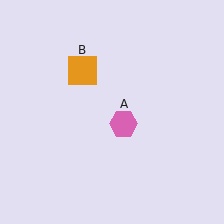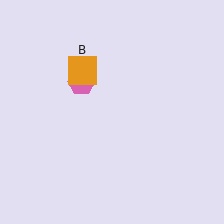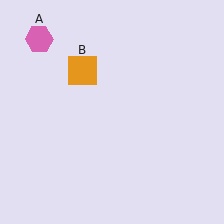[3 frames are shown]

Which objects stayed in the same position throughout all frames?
Orange square (object B) remained stationary.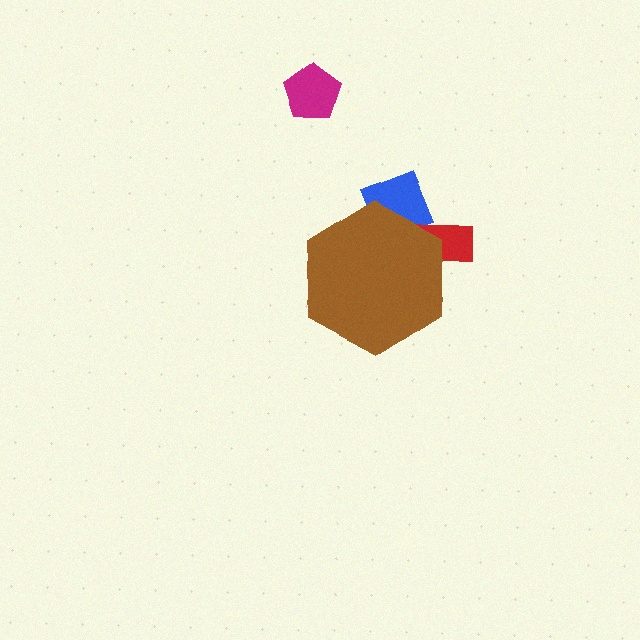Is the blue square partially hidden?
Yes, the blue square is partially hidden behind the brown hexagon.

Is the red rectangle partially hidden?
Yes, the red rectangle is partially hidden behind the brown hexagon.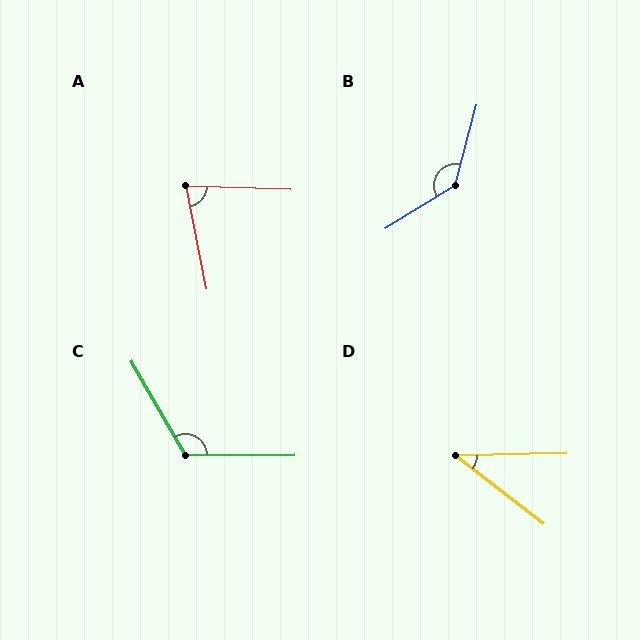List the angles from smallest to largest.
D (39°), A (77°), C (120°), B (137°).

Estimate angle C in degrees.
Approximately 120 degrees.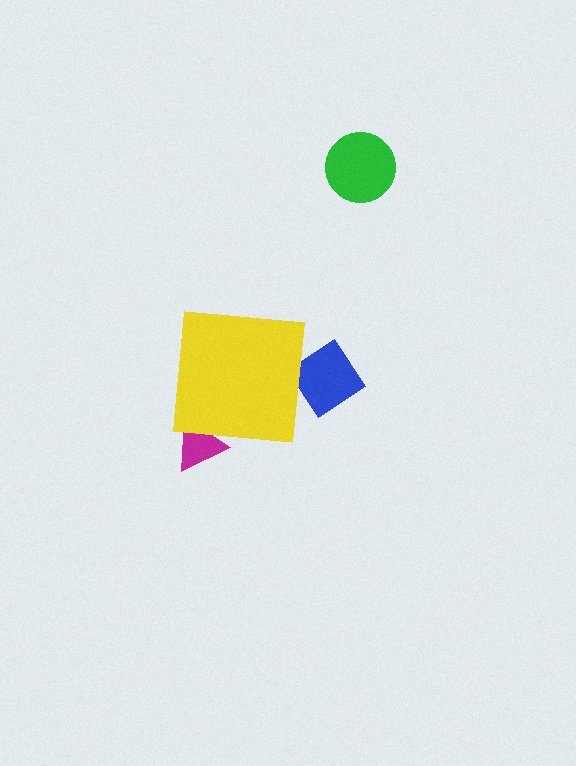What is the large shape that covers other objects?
A yellow square.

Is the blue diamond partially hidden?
Yes, the blue diamond is partially hidden behind the yellow square.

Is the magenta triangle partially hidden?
Yes, the magenta triangle is partially hidden behind the yellow square.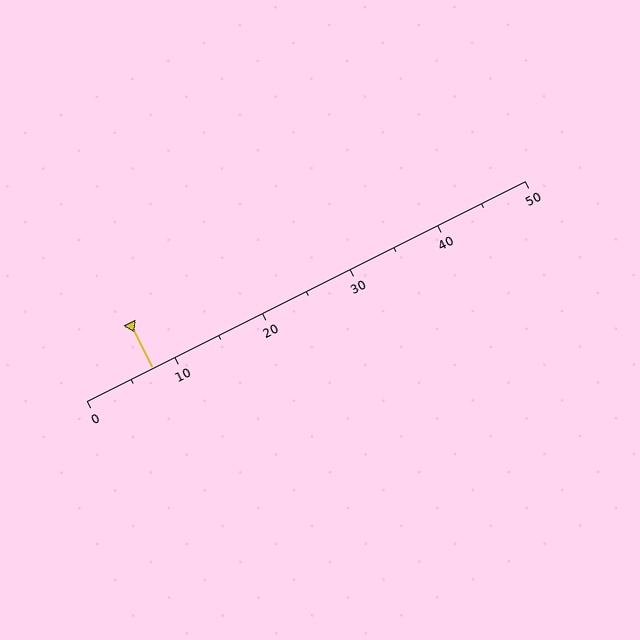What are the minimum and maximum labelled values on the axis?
The axis runs from 0 to 50.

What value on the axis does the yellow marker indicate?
The marker indicates approximately 7.5.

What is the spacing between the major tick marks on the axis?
The major ticks are spaced 10 apart.